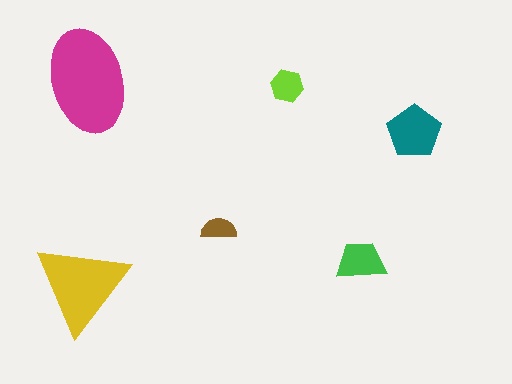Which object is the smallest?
The brown semicircle.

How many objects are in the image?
There are 6 objects in the image.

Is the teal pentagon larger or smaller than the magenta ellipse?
Smaller.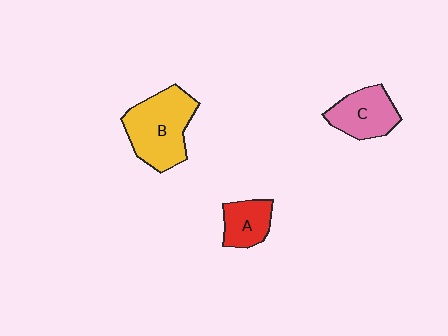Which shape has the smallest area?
Shape A (red).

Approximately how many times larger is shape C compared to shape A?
Approximately 1.3 times.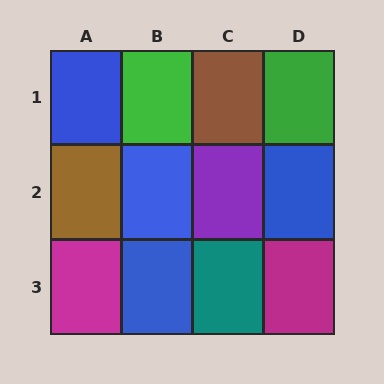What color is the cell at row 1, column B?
Green.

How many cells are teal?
1 cell is teal.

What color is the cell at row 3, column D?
Magenta.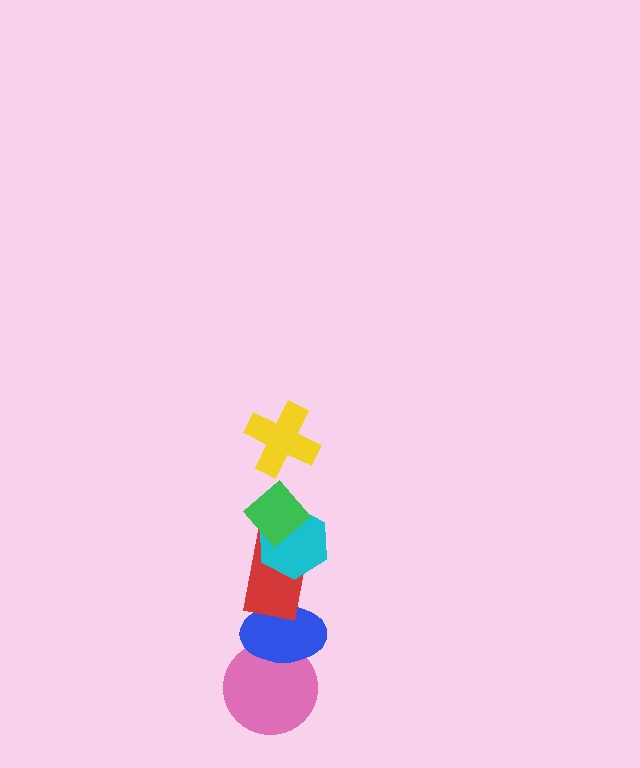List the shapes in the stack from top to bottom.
From top to bottom: the yellow cross, the green diamond, the cyan hexagon, the red rectangle, the blue ellipse, the pink circle.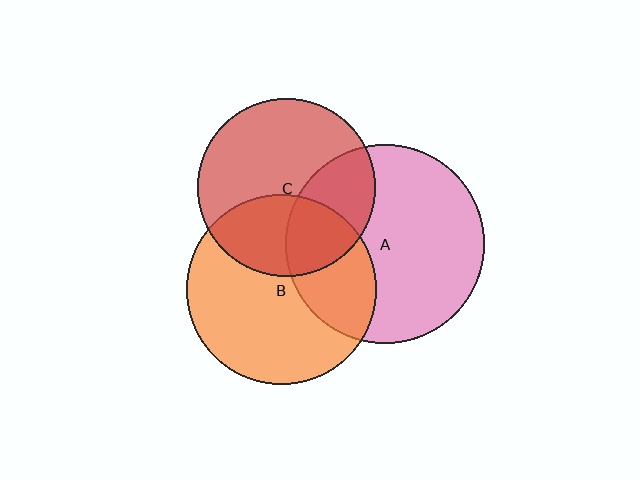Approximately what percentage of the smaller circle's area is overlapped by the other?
Approximately 30%.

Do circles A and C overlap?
Yes.